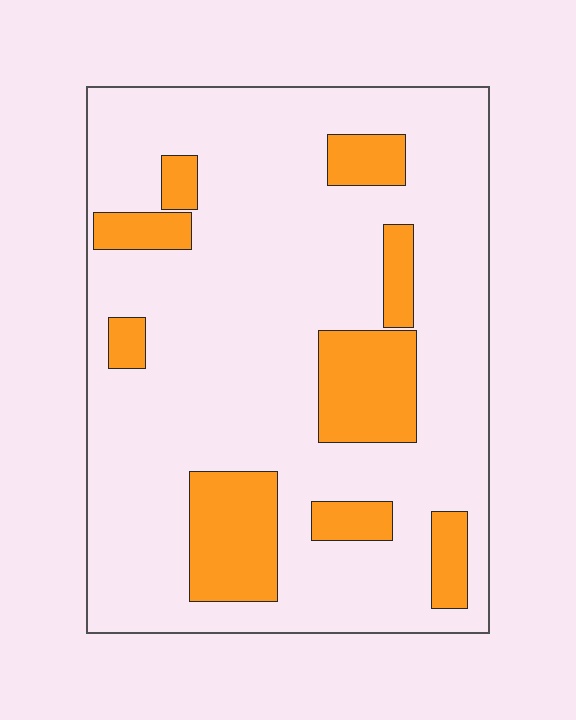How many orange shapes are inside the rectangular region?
9.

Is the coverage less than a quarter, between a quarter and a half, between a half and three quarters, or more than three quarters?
Less than a quarter.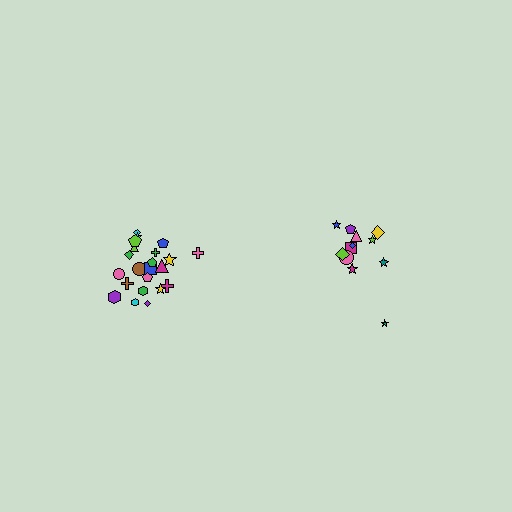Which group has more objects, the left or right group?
The left group.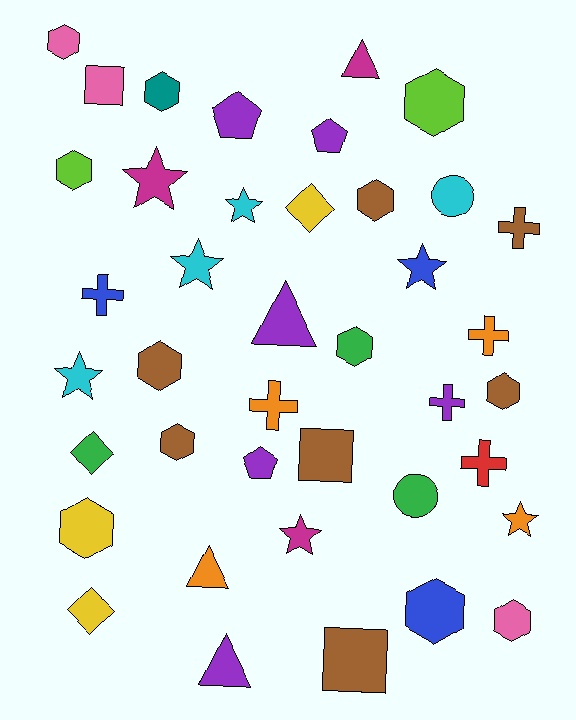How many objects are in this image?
There are 40 objects.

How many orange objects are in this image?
There are 4 orange objects.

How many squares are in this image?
There are 3 squares.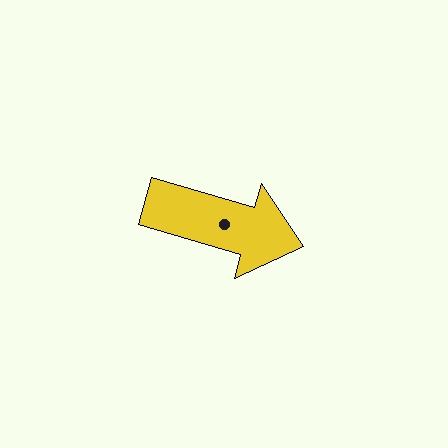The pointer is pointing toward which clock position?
Roughly 4 o'clock.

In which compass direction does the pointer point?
East.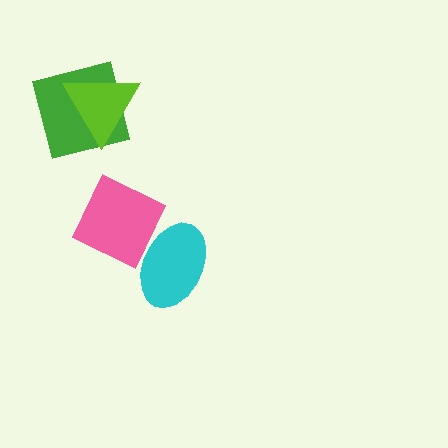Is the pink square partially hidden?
No, no other shape covers it.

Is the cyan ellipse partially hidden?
Yes, it is partially covered by another shape.